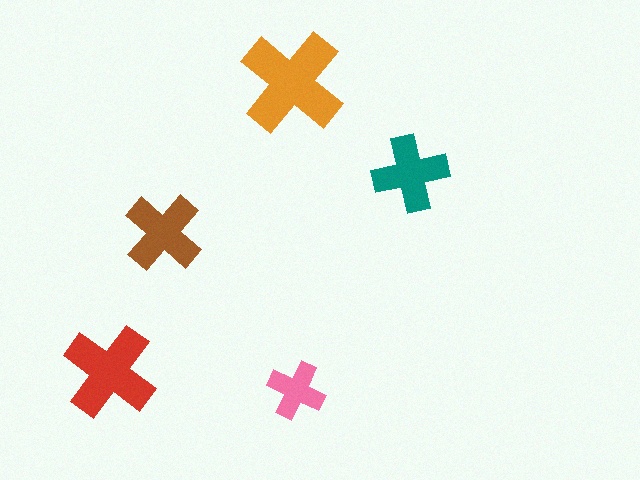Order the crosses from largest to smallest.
the orange one, the red one, the brown one, the teal one, the pink one.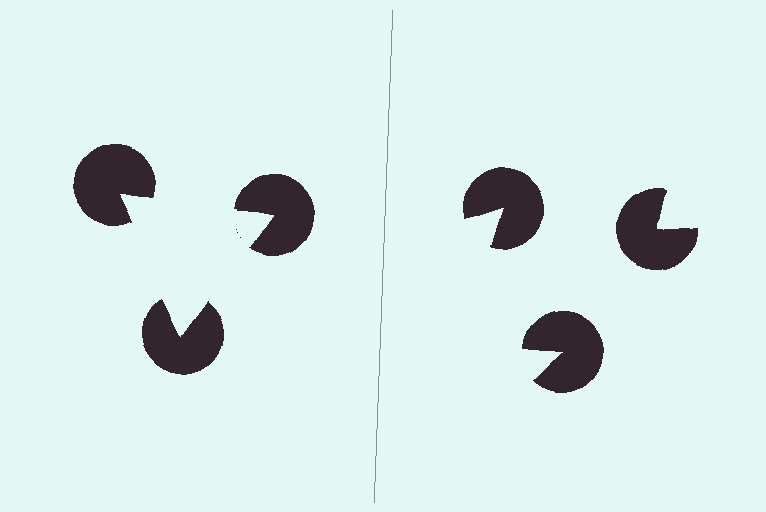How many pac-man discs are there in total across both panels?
6 — 3 on each side.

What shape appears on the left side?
An illusory triangle.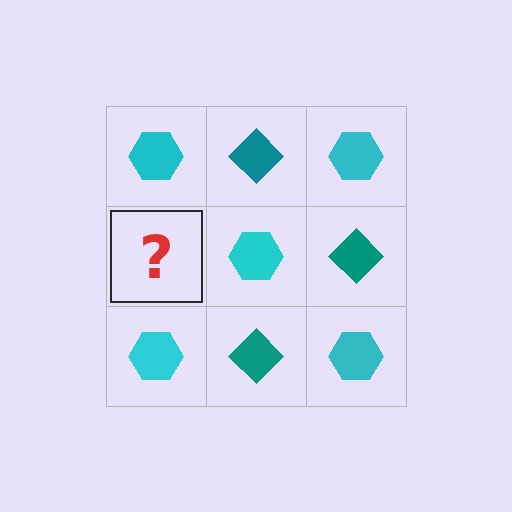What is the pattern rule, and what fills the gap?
The rule is that it alternates cyan hexagon and teal diamond in a checkerboard pattern. The gap should be filled with a teal diamond.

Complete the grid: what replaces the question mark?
The question mark should be replaced with a teal diamond.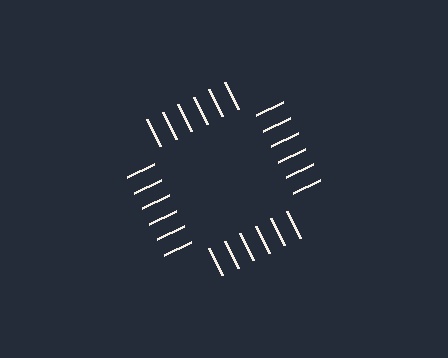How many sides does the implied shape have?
4 sides — the line-ends trace a square.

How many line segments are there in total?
24 — 6 along each of the 4 edges.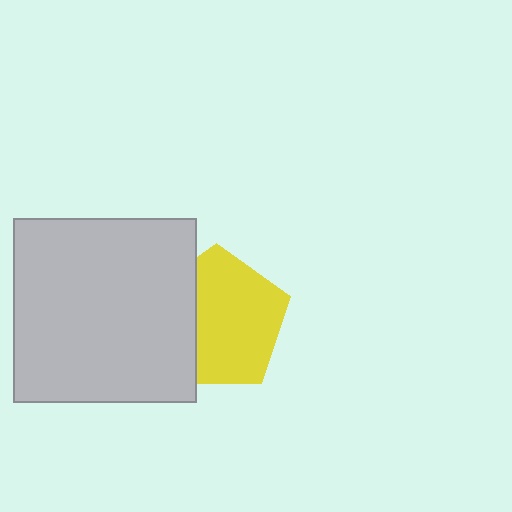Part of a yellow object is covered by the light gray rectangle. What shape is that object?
It is a pentagon.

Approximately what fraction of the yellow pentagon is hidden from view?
Roughly 33% of the yellow pentagon is hidden behind the light gray rectangle.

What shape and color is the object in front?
The object in front is a light gray rectangle.